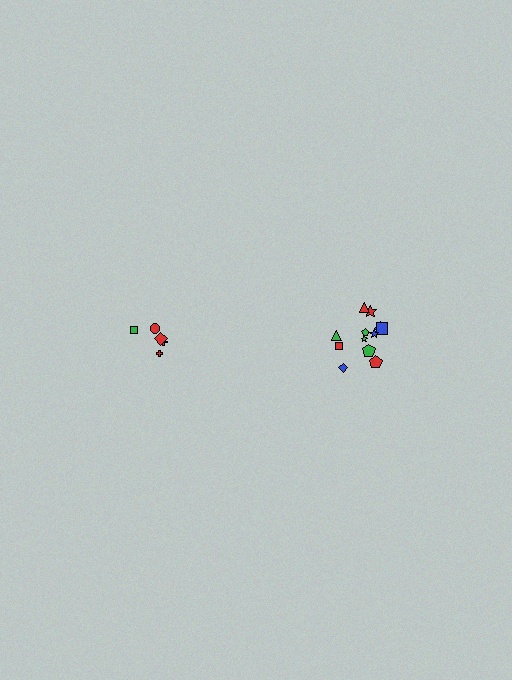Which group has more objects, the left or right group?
The right group.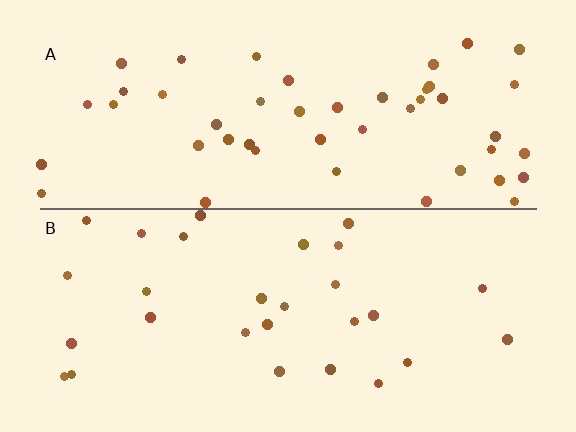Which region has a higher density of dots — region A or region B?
A (the top).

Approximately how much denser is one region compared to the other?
Approximately 1.7× — region A over region B.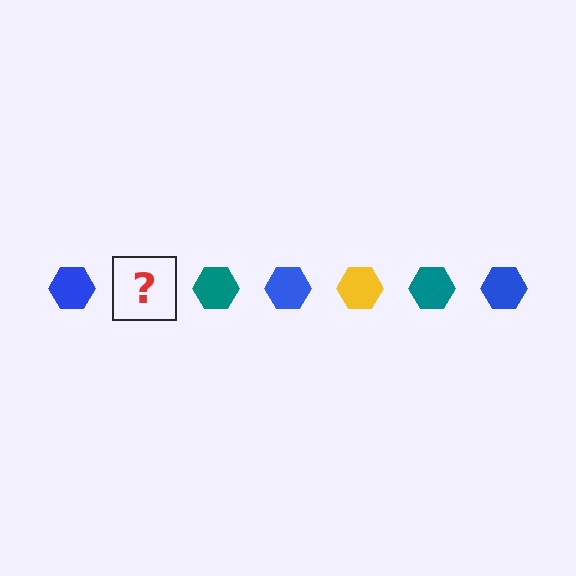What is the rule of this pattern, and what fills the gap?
The rule is that the pattern cycles through blue, yellow, teal hexagons. The gap should be filled with a yellow hexagon.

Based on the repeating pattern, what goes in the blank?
The blank should be a yellow hexagon.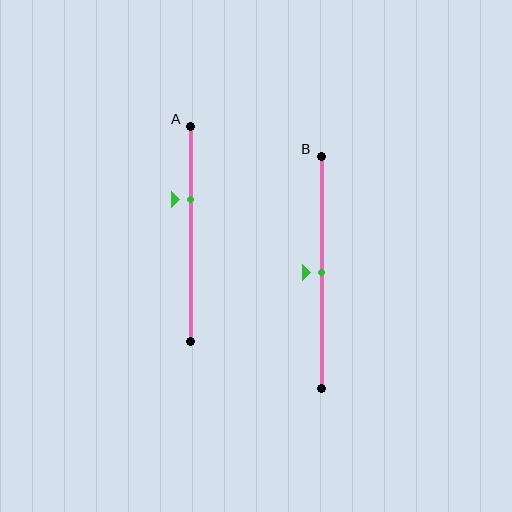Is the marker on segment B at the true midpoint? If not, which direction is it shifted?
Yes, the marker on segment B is at the true midpoint.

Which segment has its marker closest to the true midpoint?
Segment B has its marker closest to the true midpoint.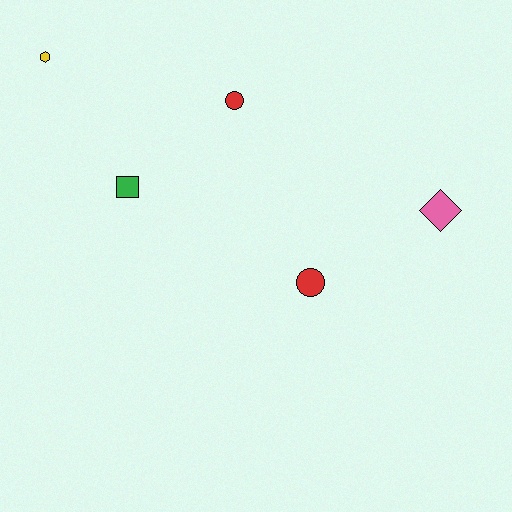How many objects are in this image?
There are 5 objects.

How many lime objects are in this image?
There are no lime objects.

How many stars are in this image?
There are no stars.